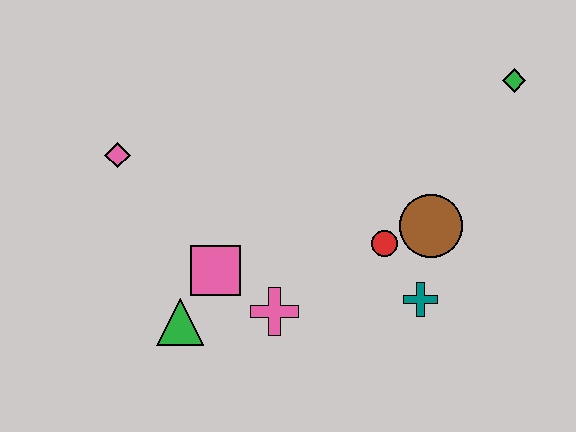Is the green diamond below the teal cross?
No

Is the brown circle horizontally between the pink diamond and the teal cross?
No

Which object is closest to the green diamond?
The brown circle is closest to the green diamond.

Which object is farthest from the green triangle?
The green diamond is farthest from the green triangle.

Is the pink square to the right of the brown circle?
No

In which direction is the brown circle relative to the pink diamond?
The brown circle is to the right of the pink diamond.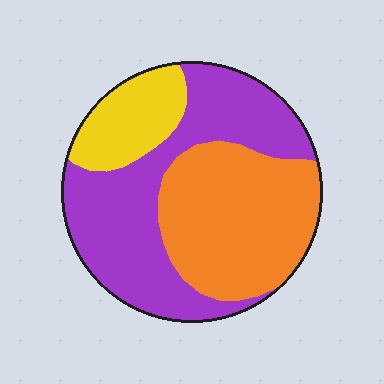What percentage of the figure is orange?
Orange takes up about three eighths (3/8) of the figure.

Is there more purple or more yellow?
Purple.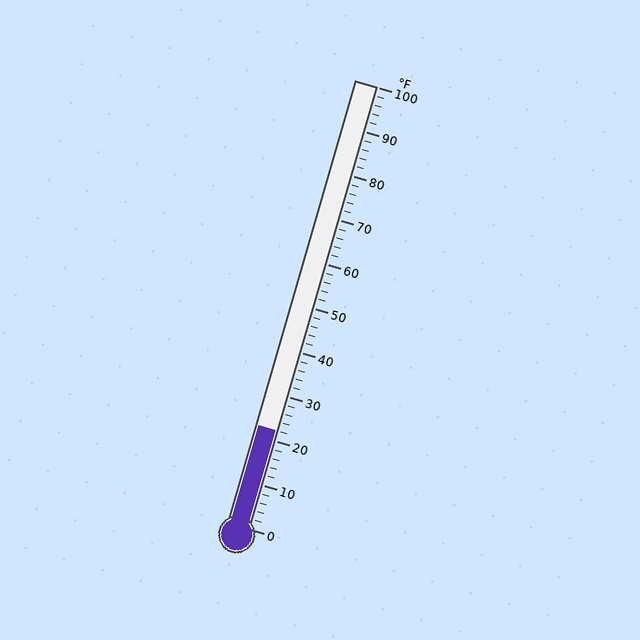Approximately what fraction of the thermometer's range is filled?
The thermometer is filled to approximately 20% of its range.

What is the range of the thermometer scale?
The thermometer scale ranges from 0°F to 100°F.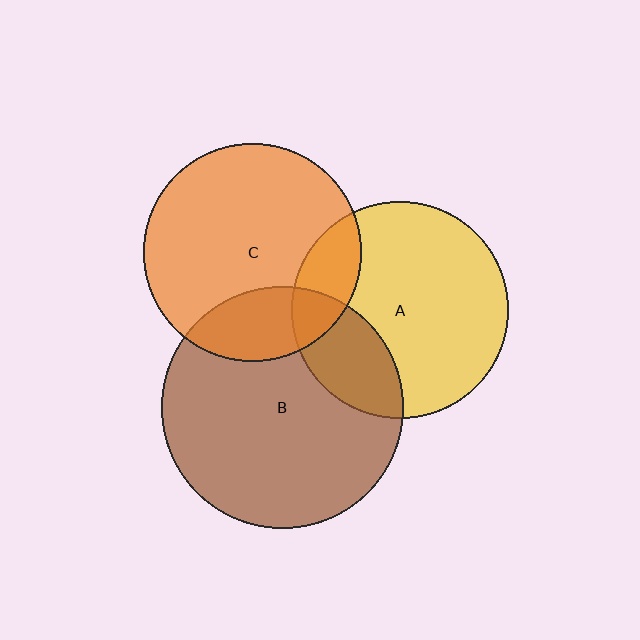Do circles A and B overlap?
Yes.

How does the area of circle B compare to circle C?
Approximately 1.2 times.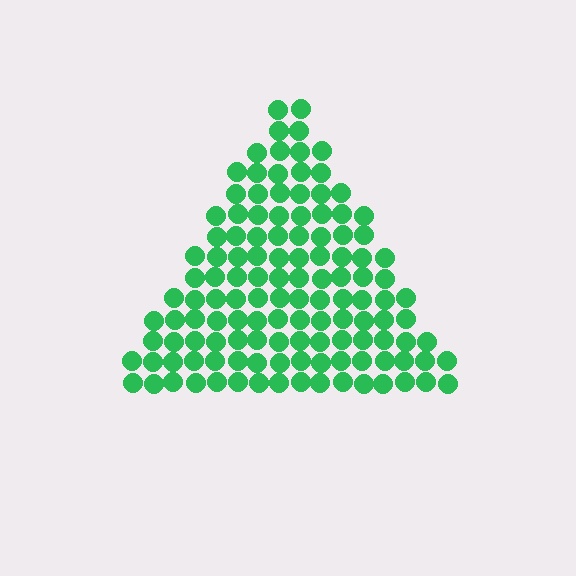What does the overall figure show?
The overall figure shows a triangle.